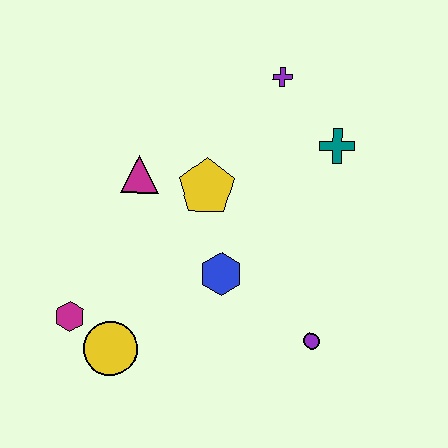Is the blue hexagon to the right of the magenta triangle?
Yes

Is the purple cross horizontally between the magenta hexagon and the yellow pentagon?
No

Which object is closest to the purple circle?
The blue hexagon is closest to the purple circle.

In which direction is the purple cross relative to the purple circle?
The purple cross is above the purple circle.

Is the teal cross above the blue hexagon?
Yes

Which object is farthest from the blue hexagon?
The purple cross is farthest from the blue hexagon.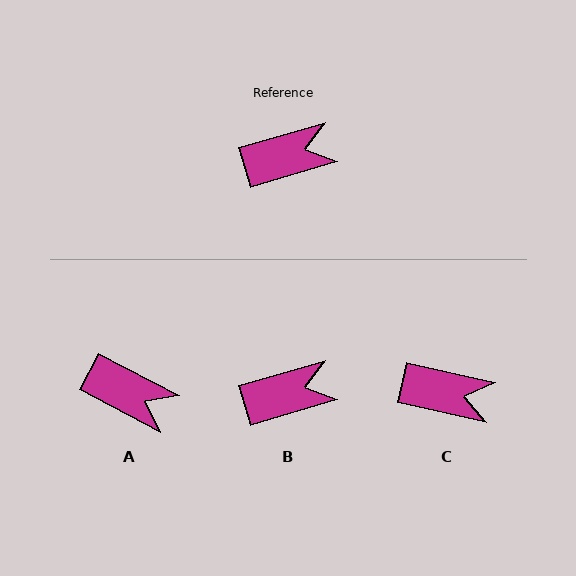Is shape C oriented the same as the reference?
No, it is off by about 29 degrees.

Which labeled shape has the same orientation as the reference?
B.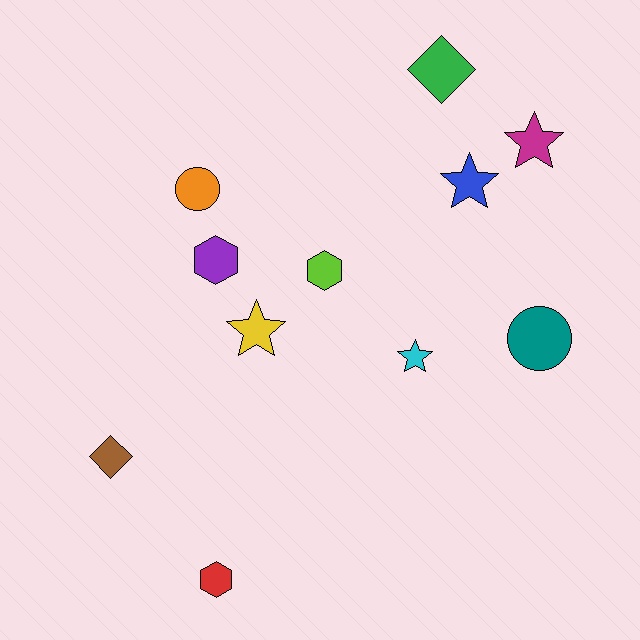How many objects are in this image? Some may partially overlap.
There are 11 objects.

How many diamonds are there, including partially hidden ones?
There are 2 diamonds.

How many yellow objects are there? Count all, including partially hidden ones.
There is 1 yellow object.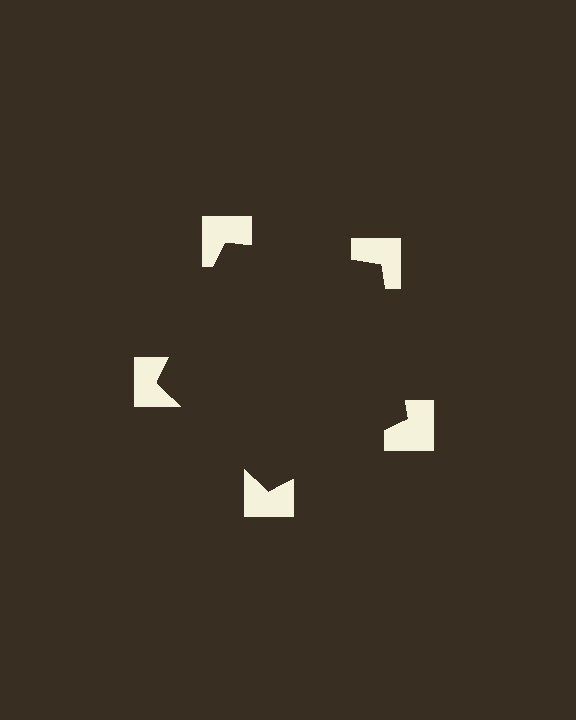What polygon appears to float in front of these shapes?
An illusory pentagon — its edges are inferred from the aligned wedge cuts in the notched squares, not physically drawn.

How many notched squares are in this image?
There are 5 — one at each vertex of the illusory pentagon.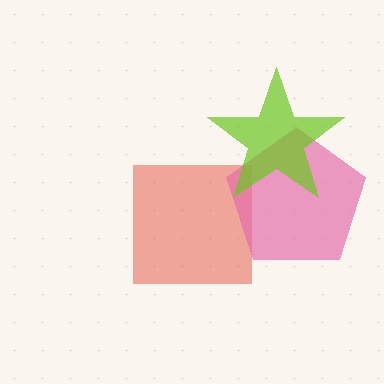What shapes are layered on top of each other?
The layered shapes are: a red square, a pink pentagon, a lime star.